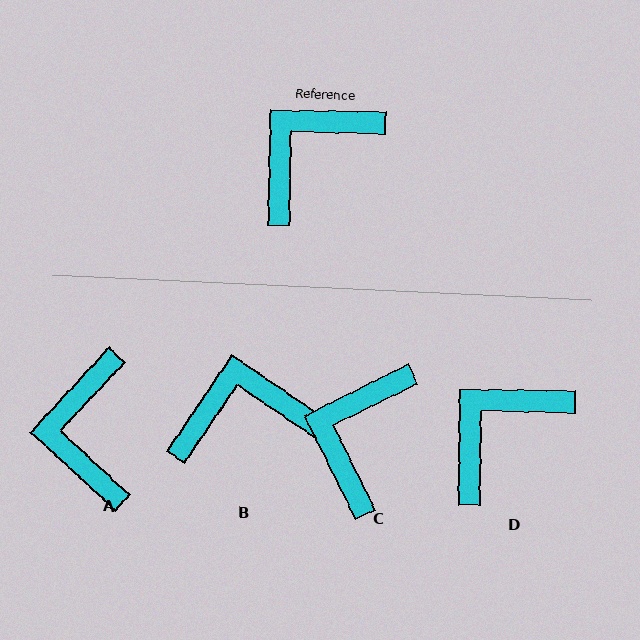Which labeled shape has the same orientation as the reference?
D.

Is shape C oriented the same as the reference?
No, it is off by about 27 degrees.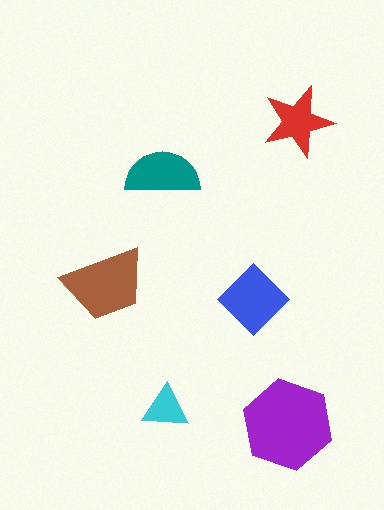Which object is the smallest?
The cyan triangle.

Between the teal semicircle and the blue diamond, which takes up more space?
The blue diamond.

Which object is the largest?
The purple hexagon.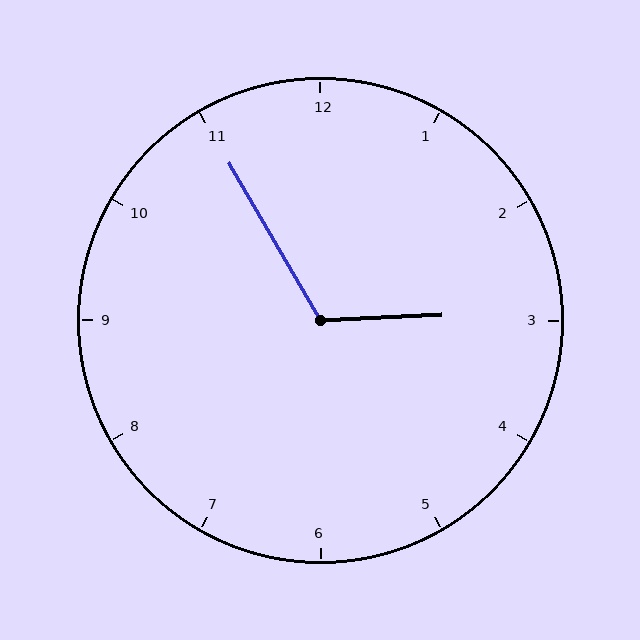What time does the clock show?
2:55.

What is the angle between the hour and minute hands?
Approximately 118 degrees.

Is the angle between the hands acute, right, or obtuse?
It is obtuse.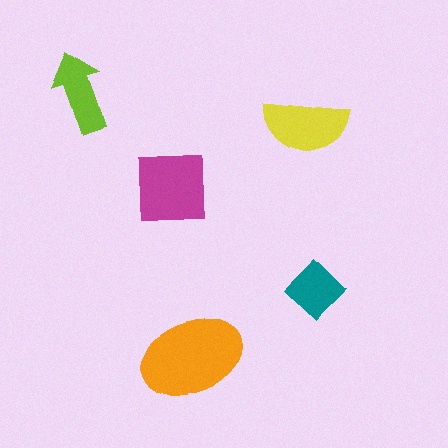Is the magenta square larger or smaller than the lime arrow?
Larger.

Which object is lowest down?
The orange ellipse is bottommost.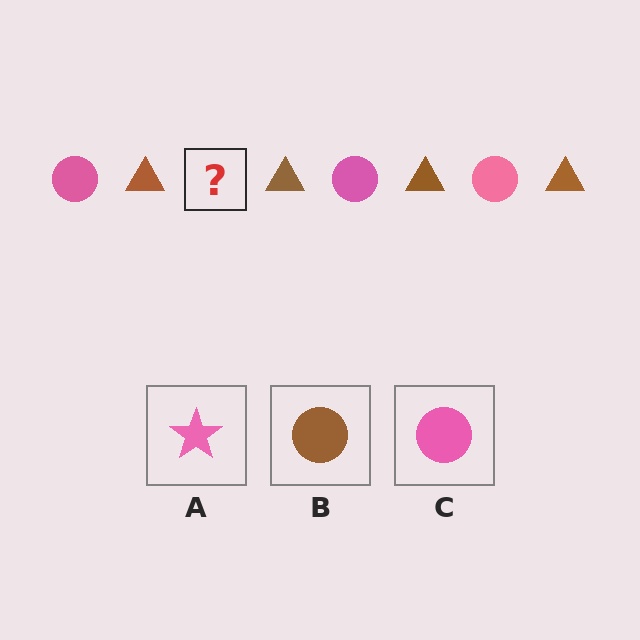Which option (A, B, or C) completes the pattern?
C.